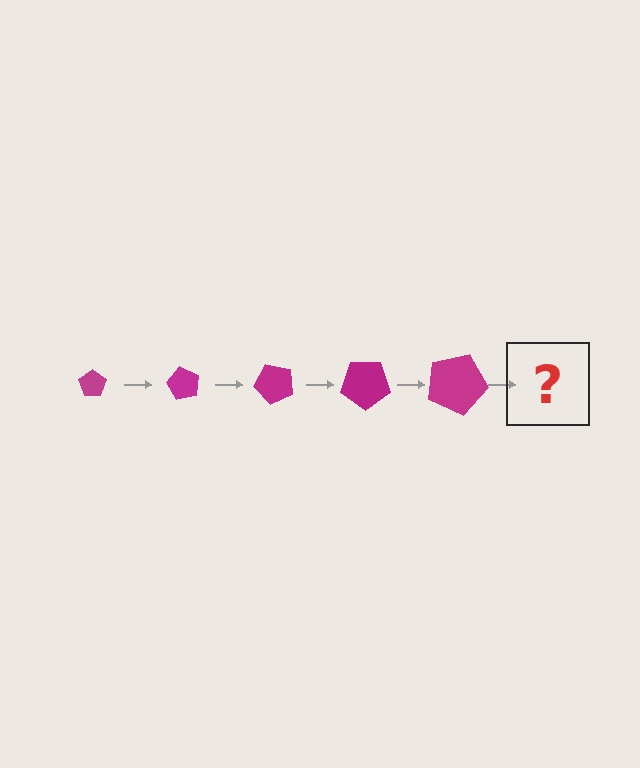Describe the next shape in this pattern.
It should be a pentagon, larger than the previous one and rotated 300 degrees from the start.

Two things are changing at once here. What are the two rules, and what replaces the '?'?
The two rules are that the pentagon grows larger each step and it rotates 60 degrees each step. The '?' should be a pentagon, larger than the previous one and rotated 300 degrees from the start.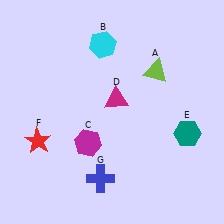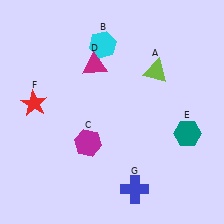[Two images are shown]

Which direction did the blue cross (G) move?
The blue cross (G) moved right.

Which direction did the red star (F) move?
The red star (F) moved up.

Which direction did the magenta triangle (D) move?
The magenta triangle (D) moved up.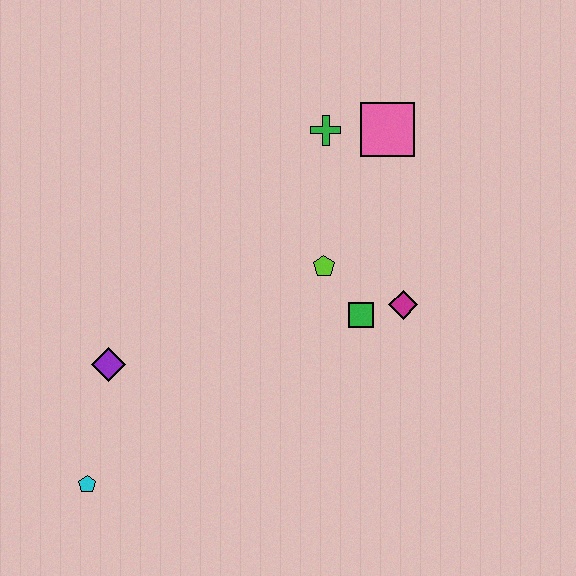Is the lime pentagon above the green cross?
No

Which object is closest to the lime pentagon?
The green square is closest to the lime pentagon.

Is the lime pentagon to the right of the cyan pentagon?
Yes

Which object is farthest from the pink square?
The cyan pentagon is farthest from the pink square.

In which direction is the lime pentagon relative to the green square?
The lime pentagon is above the green square.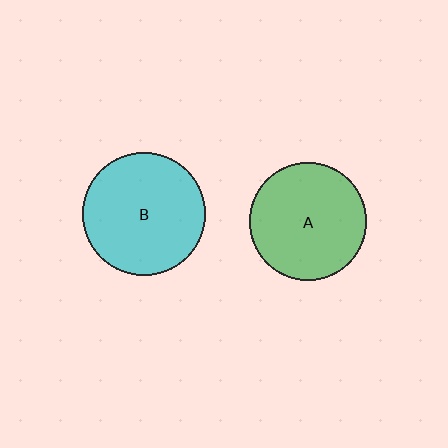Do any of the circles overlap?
No, none of the circles overlap.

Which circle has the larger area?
Circle B (cyan).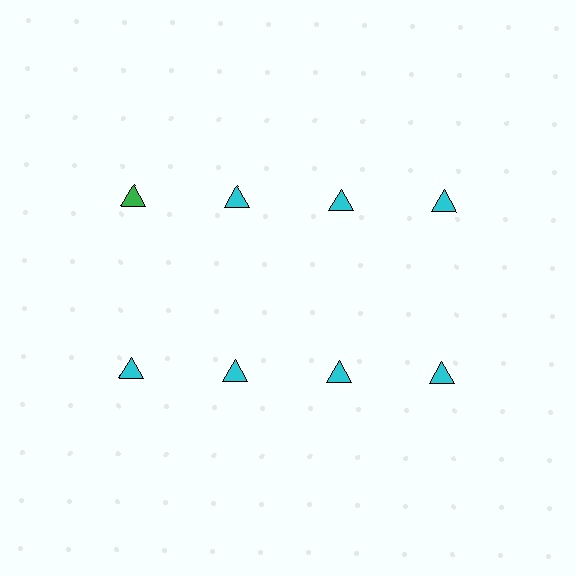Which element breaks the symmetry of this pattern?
The green triangle in the top row, leftmost column breaks the symmetry. All other shapes are cyan triangles.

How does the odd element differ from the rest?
It has a different color: green instead of cyan.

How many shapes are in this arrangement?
There are 8 shapes arranged in a grid pattern.